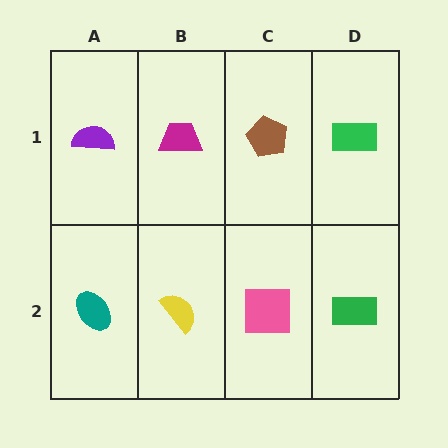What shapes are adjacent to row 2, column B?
A magenta trapezoid (row 1, column B), a teal ellipse (row 2, column A), a pink square (row 2, column C).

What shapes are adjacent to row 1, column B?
A yellow semicircle (row 2, column B), a purple semicircle (row 1, column A), a brown pentagon (row 1, column C).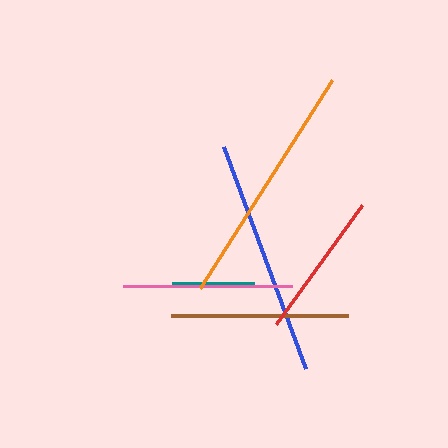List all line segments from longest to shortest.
From longest to shortest: orange, blue, brown, pink, red, teal.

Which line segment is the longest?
The orange line is the longest at approximately 247 pixels.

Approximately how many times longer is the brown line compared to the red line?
The brown line is approximately 1.2 times the length of the red line.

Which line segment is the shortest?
The teal line is the shortest at approximately 82 pixels.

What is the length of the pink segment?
The pink segment is approximately 170 pixels long.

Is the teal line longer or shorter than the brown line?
The brown line is longer than the teal line.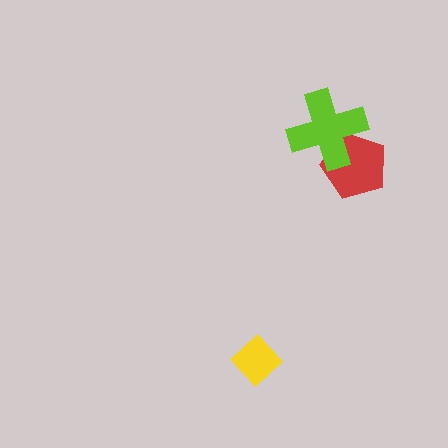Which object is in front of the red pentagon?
The lime cross is in front of the red pentagon.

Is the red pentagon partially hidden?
Yes, it is partially covered by another shape.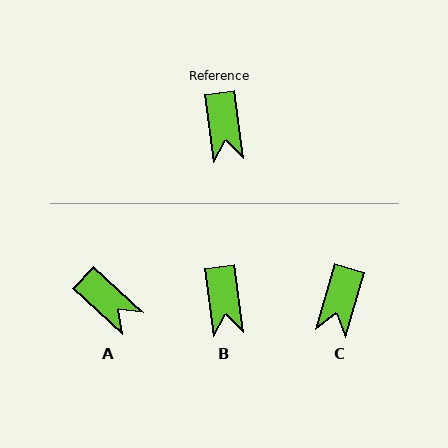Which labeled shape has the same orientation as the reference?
B.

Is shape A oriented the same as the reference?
No, it is off by about 40 degrees.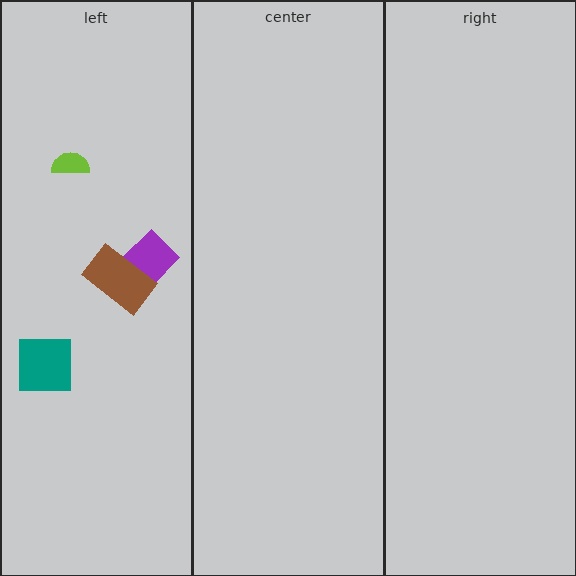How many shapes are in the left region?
4.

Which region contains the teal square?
The left region.